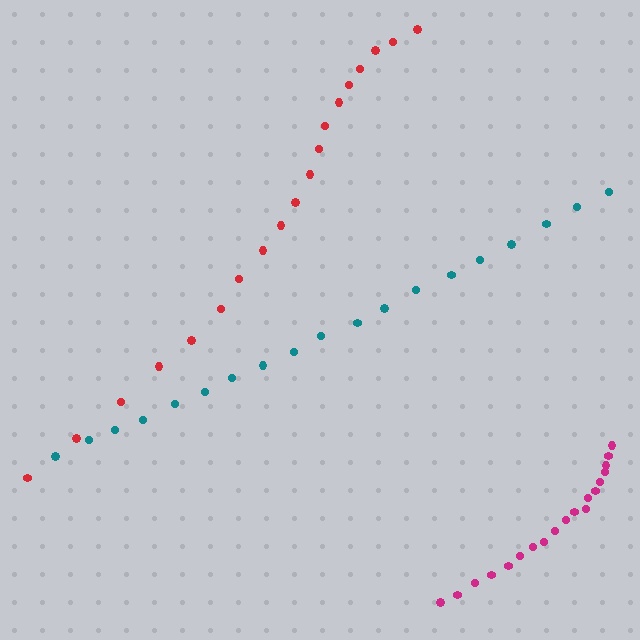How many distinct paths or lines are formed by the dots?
There are 3 distinct paths.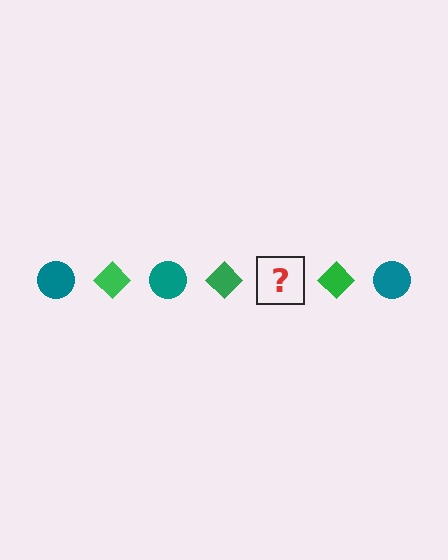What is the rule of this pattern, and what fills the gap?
The rule is that the pattern alternates between teal circle and green diamond. The gap should be filled with a teal circle.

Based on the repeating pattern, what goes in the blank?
The blank should be a teal circle.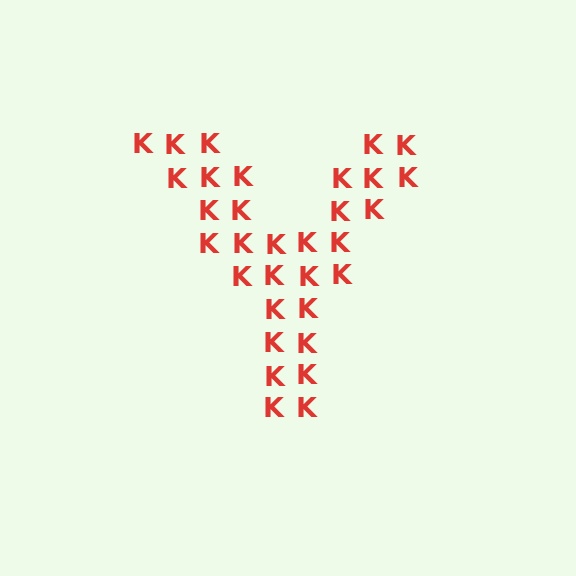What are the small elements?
The small elements are letter K's.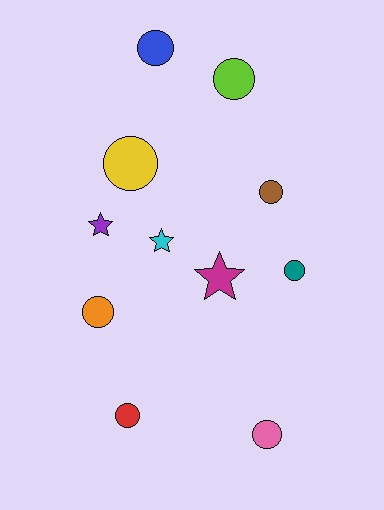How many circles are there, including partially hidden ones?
There are 8 circles.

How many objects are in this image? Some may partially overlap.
There are 11 objects.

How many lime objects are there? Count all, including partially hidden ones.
There is 1 lime object.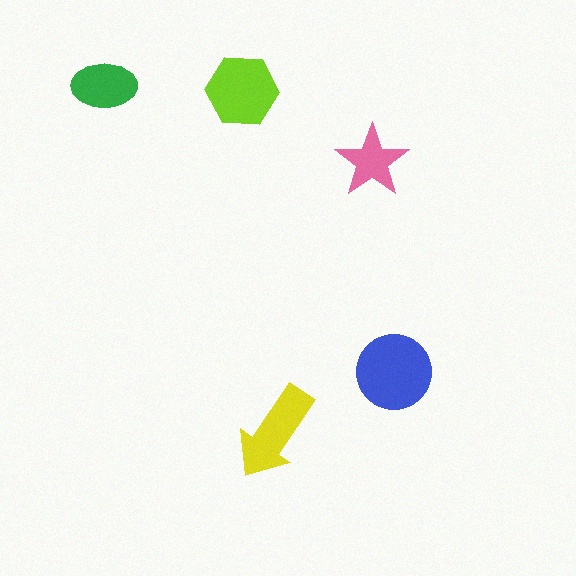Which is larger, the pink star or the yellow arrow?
The yellow arrow.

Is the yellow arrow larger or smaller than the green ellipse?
Larger.